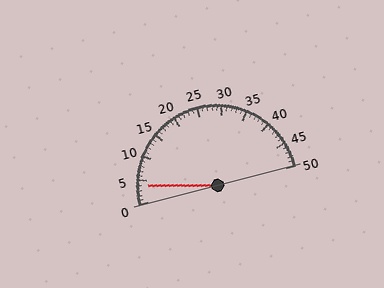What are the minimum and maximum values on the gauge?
The gauge ranges from 0 to 50.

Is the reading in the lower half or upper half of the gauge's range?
The reading is in the lower half of the range (0 to 50).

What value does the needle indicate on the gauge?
The needle indicates approximately 4.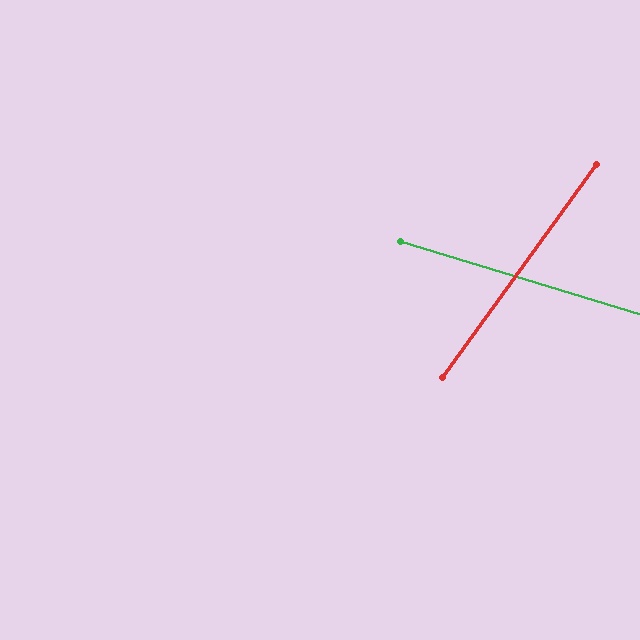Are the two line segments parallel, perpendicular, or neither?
Neither parallel nor perpendicular — they differ by about 71°.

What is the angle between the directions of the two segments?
Approximately 71 degrees.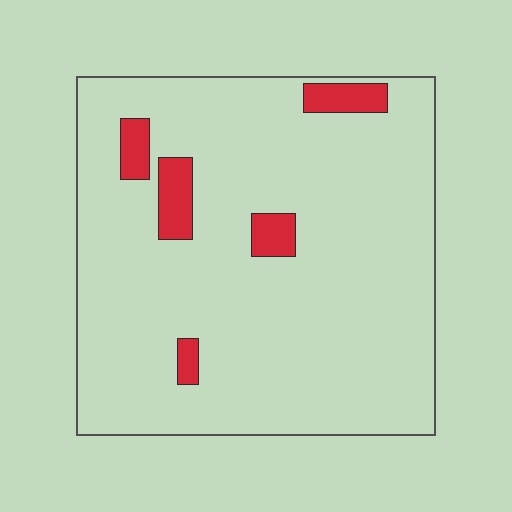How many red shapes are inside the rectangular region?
5.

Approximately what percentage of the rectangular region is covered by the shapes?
Approximately 10%.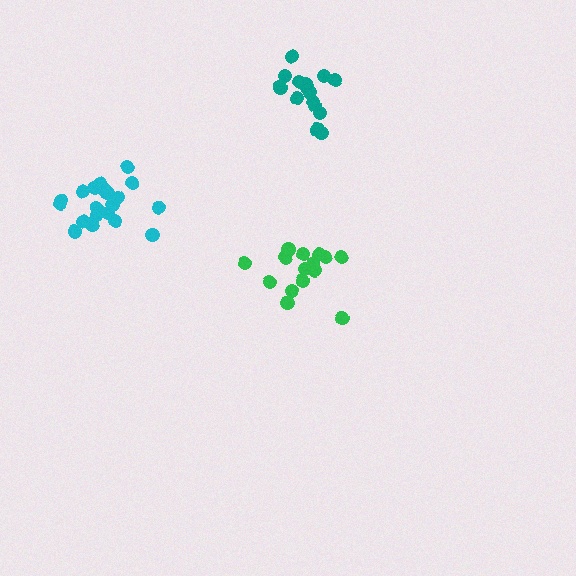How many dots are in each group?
Group 1: 15 dots, Group 2: 20 dots, Group 3: 15 dots (50 total).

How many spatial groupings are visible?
There are 3 spatial groupings.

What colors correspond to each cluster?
The clusters are colored: green, cyan, teal.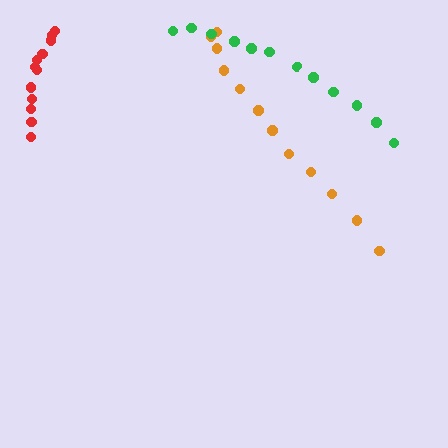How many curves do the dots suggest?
There are 3 distinct paths.